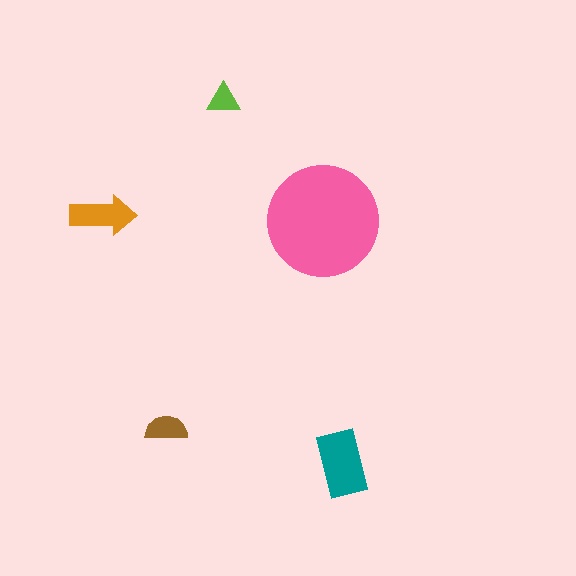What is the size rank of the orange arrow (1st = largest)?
3rd.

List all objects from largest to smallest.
The pink circle, the teal rectangle, the orange arrow, the brown semicircle, the lime triangle.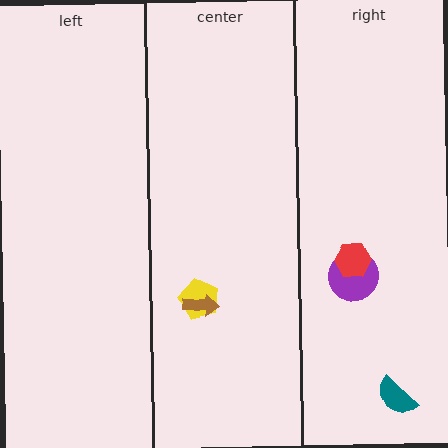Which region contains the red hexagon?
The right region.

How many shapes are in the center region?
2.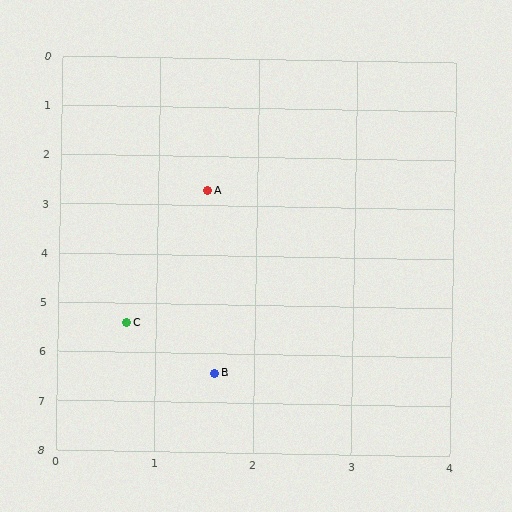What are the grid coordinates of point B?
Point B is at approximately (1.6, 6.4).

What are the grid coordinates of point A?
Point A is at approximately (1.5, 2.7).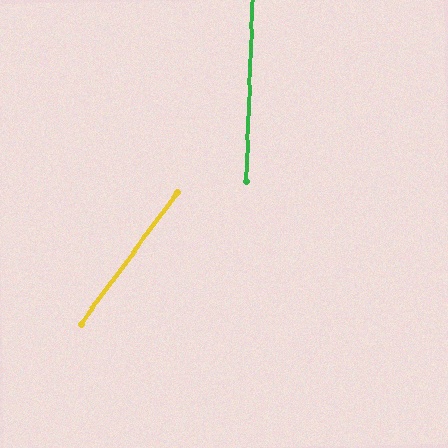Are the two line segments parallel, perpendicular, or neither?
Neither parallel nor perpendicular — they differ by about 34°.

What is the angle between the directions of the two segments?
Approximately 34 degrees.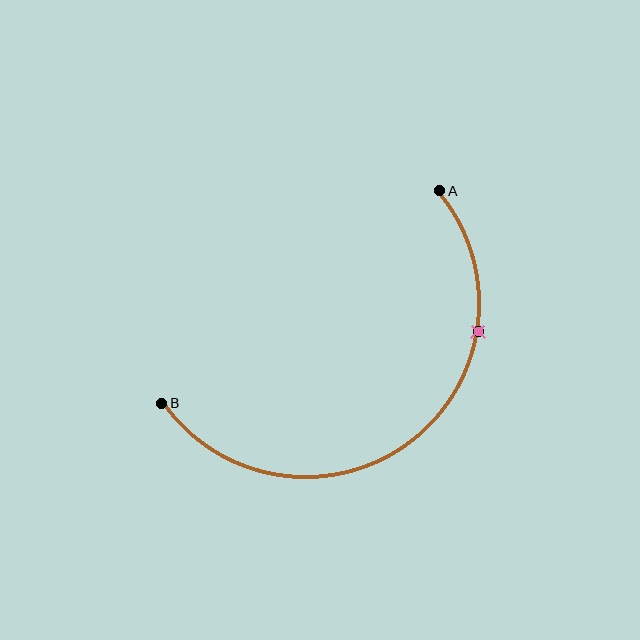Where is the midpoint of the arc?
The arc midpoint is the point on the curve farthest from the straight line joining A and B. It sits below and to the right of that line.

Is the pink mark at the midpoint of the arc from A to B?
No. The pink mark lies on the arc but is closer to endpoint A. The arc midpoint would be at the point on the curve equidistant along the arc from both A and B.